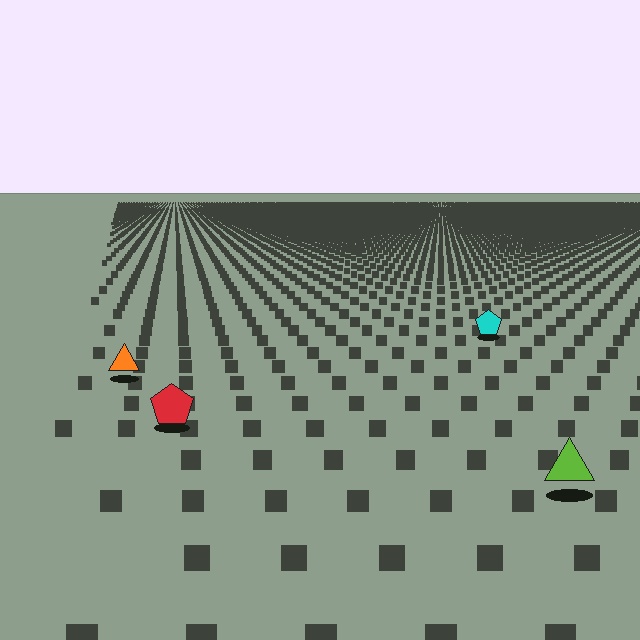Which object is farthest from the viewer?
The cyan pentagon is farthest from the viewer. It appears smaller and the ground texture around it is denser.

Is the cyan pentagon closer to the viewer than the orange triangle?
No. The orange triangle is closer — you can tell from the texture gradient: the ground texture is coarser near it.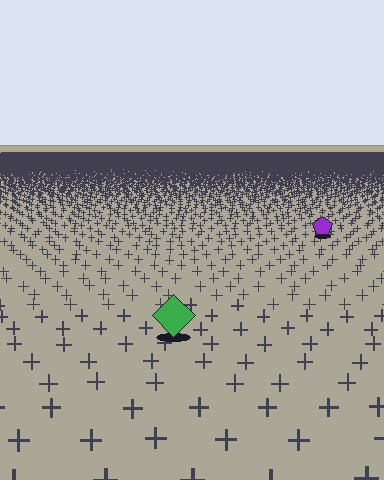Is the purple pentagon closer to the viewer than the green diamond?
No. The green diamond is closer — you can tell from the texture gradient: the ground texture is coarser near it.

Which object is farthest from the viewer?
The purple pentagon is farthest from the viewer. It appears smaller and the ground texture around it is denser.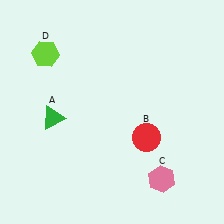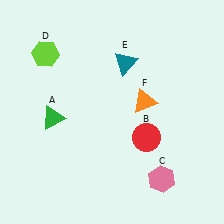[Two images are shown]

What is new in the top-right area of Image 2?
A teal triangle (E) was added in the top-right area of Image 2.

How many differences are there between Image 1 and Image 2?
There are 2 differences between the two images.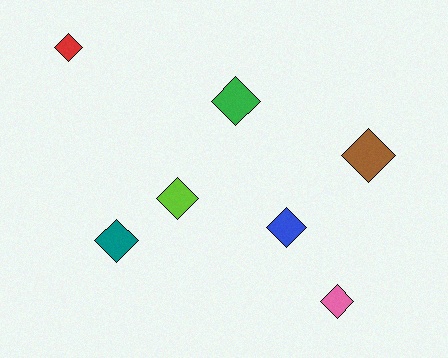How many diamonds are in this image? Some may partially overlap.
There are 7 diamonds.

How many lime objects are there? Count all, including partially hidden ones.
There is 1 lime object.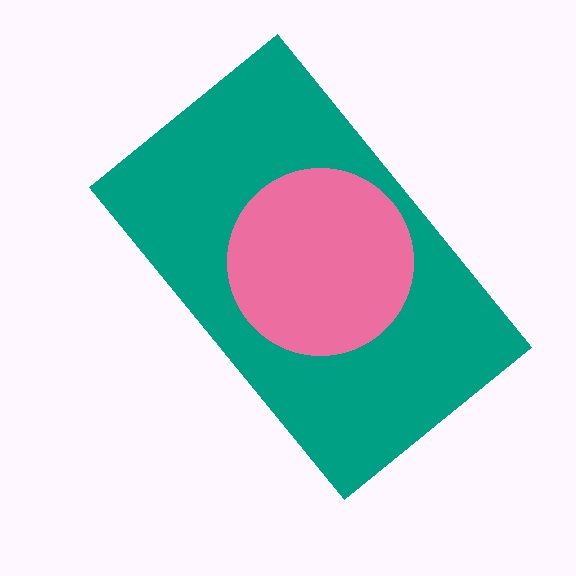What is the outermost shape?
The teal rectangle.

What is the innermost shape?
The pink circle.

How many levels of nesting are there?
2.